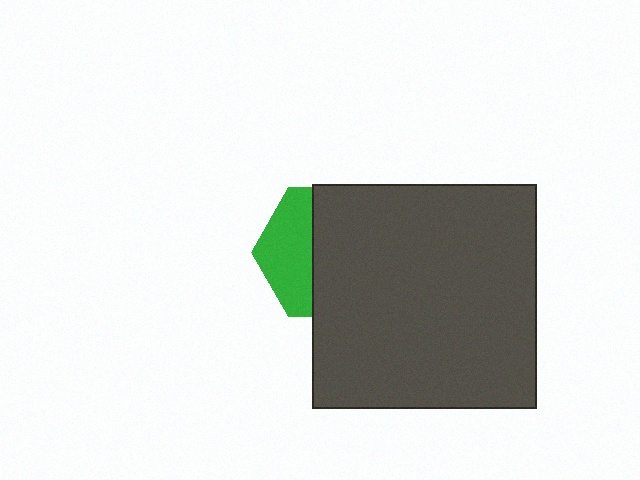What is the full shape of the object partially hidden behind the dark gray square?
The partially hidden object is a green hexagon.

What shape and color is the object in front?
The object in front is a dark gray square.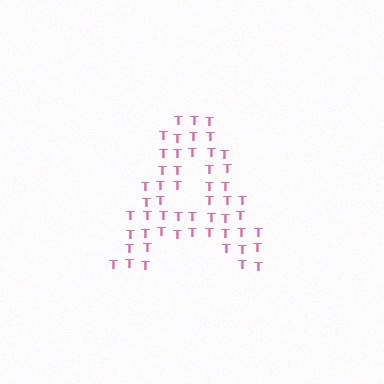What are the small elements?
The small elements are letter T's.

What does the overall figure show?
The overall figure shows the letter A.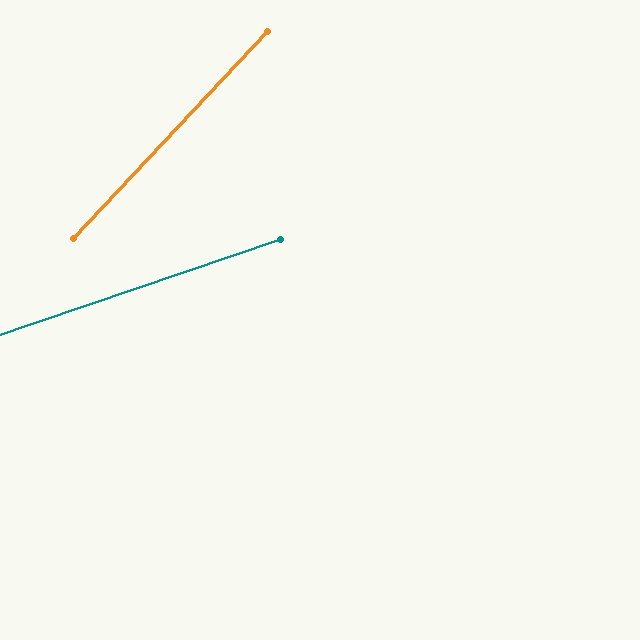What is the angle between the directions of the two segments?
Approximately 28 degrees.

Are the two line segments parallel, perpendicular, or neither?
Neither parallel nor perpendicular — they differ by about 28°.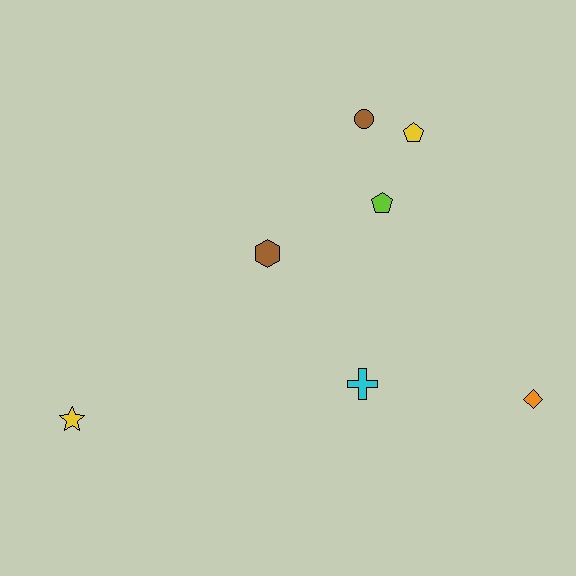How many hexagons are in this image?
There is 1 hexagon.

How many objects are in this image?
There are 7 objects.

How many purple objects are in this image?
There are no purple objects.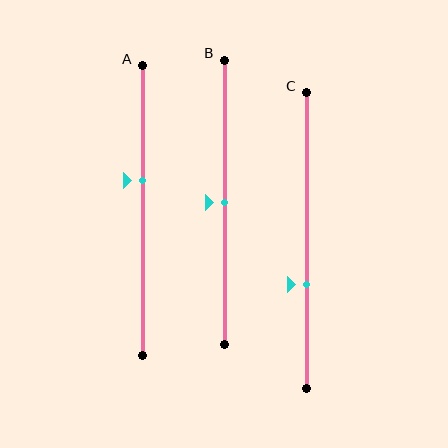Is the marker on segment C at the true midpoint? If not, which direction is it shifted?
No, the marker on segment C is shifted downward by about 15% of the segment length.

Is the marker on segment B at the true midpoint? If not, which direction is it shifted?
Yes, the marker on segment B is at the true midpoint.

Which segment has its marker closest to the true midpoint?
Segment B has its marker closest to the true midpoint.